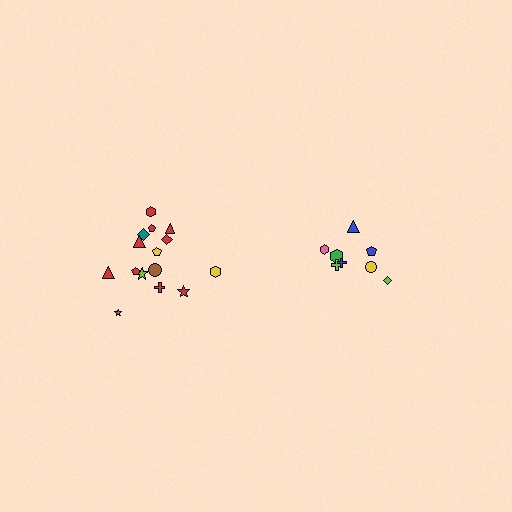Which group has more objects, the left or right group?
The left group.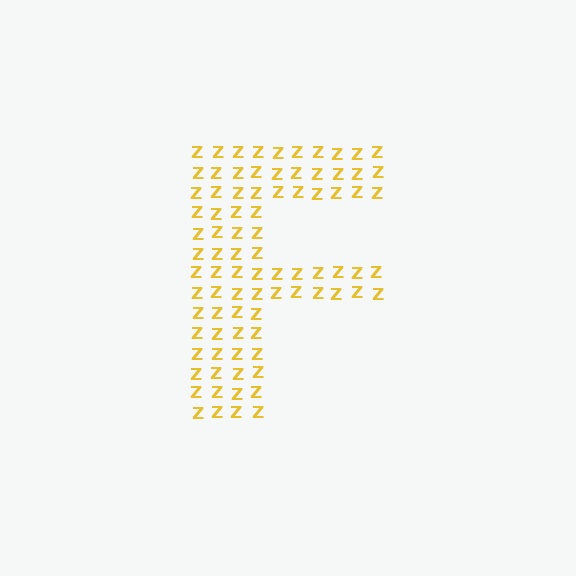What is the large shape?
The large shape is the letter F.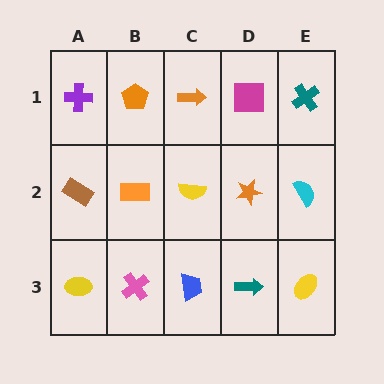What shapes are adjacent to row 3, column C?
A yellow semicircle (row 2, column C), a pink cross (row 3, column B), a teal arrow (row 3, column D).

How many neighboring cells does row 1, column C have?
3.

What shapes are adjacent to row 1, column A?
A brown rectangle (row 2, column A), an orange pentagon (row 1, column B).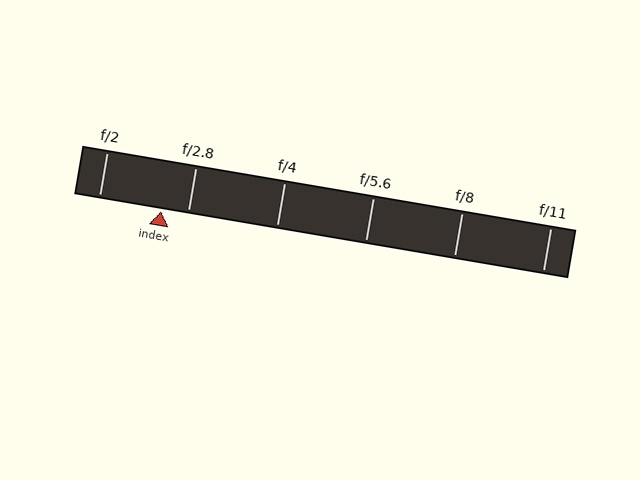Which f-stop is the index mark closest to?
The index mark is closest to f/2.8.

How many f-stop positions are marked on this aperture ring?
There are 6 f-stop positions marked.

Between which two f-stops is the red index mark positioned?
The index mark is between f/2 and f/2.8.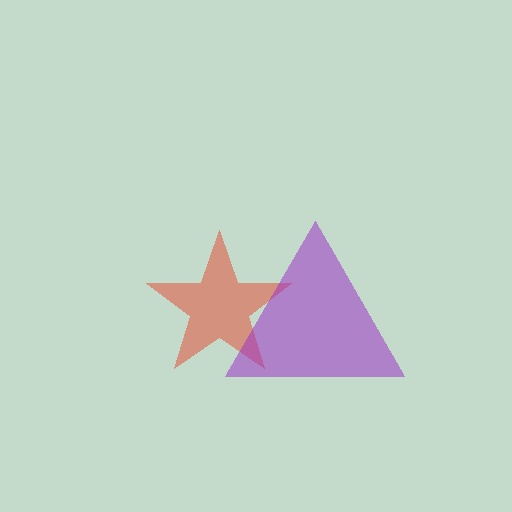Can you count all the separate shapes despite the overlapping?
Yes, there are 2 separate shapes.